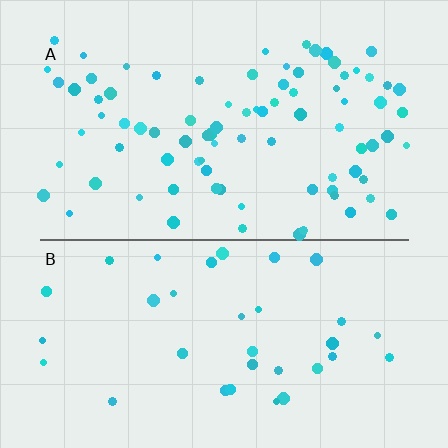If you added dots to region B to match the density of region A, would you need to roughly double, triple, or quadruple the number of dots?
Approximately double.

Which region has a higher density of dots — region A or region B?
A (the top).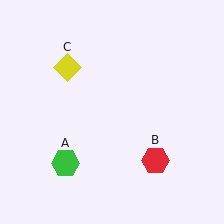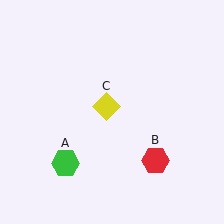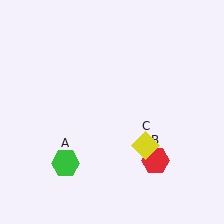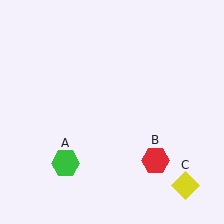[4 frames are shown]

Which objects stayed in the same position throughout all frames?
Green hexagon (object A) and red hexagon (object B) remained stationary.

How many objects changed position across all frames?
1 object changed position: yellow diamond (object C).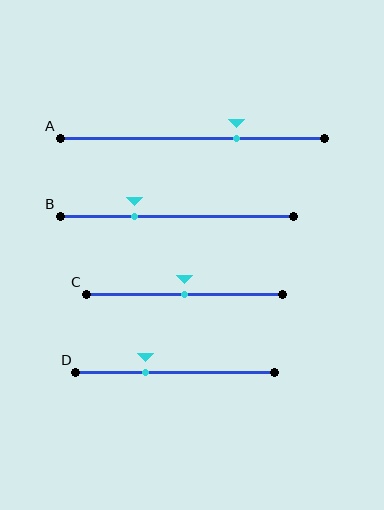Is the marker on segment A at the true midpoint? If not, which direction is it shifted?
No, the marker on segment A is shifted to the right by about 17% of the segment length.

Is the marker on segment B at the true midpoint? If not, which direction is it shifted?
No, the marker on segment B is shifted to the left by about 18% of the segment length.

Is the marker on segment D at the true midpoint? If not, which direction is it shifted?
No, the marker on segment D is shifted to the left by about 15% of the segment length.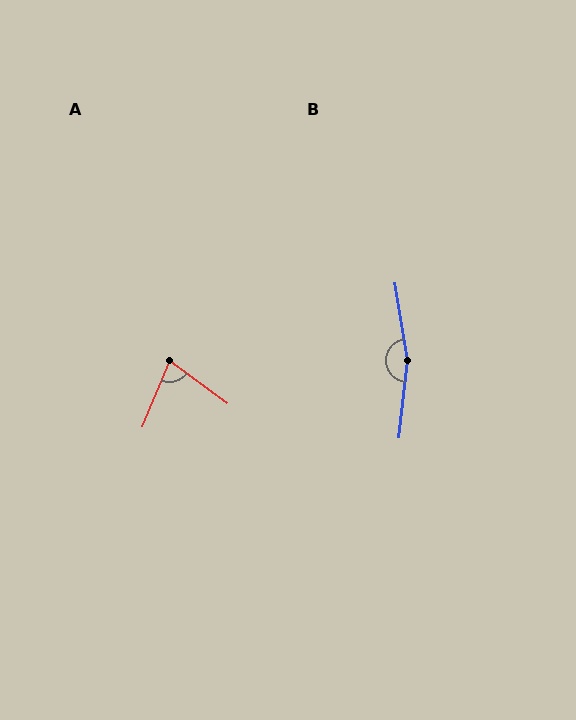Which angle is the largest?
B, at approximately 165 degrees.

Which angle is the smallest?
A, at approximately 76 degrees.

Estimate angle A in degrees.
Approximately 76 degrees.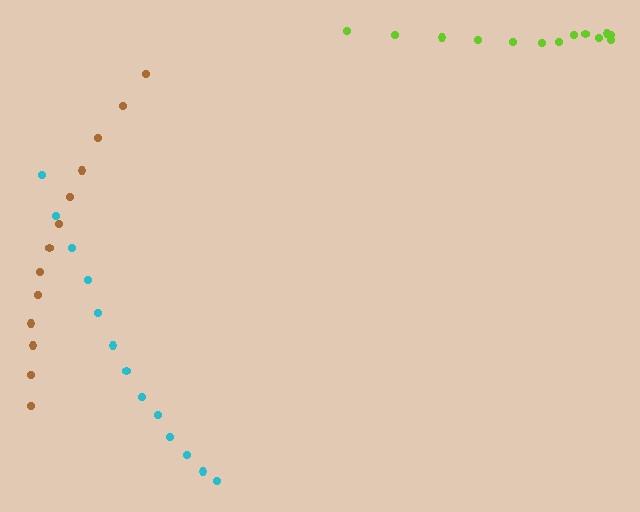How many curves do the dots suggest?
There are 3 distinct paths.